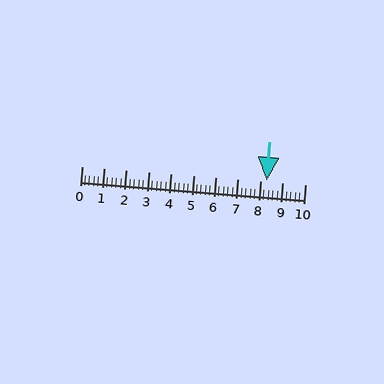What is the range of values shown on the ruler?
The ruler shows values from 0 to 10.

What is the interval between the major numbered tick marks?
The major tick marks are spaced 1 units apart.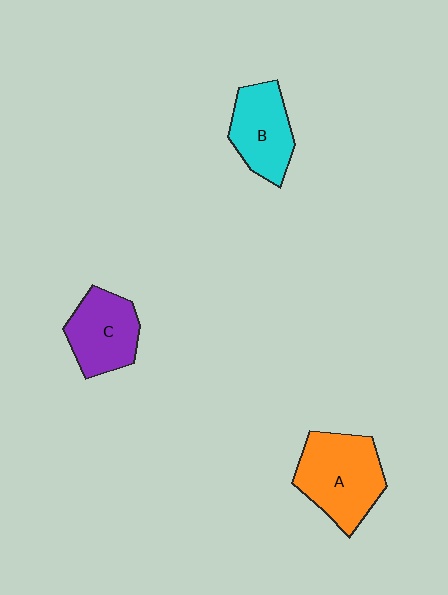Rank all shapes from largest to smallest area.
From largest to smallest: A (orange), C (purple), B (cyan).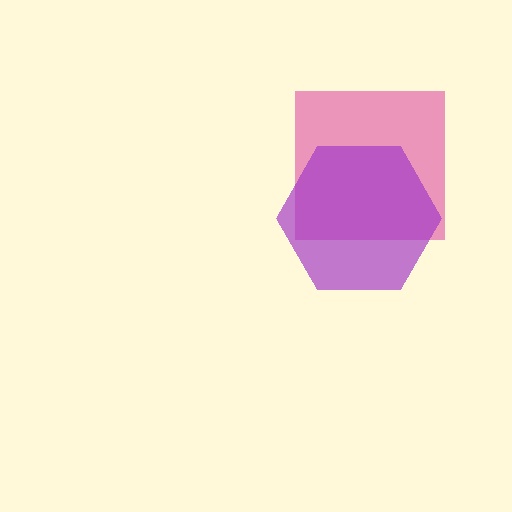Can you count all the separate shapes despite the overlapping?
Yes, there are 2 separate shapes.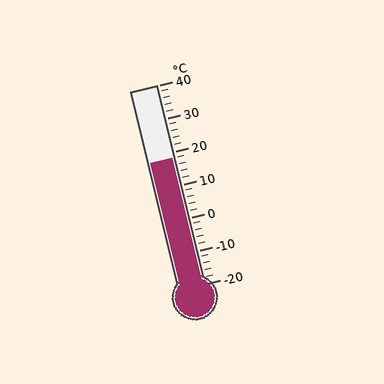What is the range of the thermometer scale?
The thermometer scale ranges from -20°C to 40°C.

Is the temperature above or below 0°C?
The temperature is above 0°C.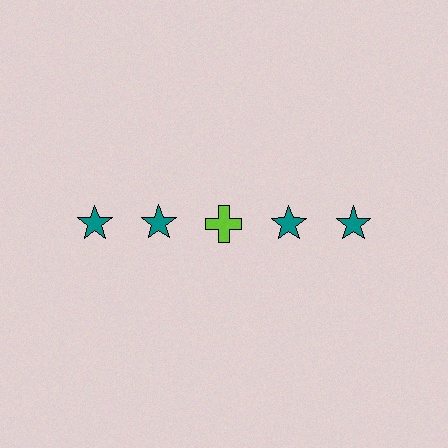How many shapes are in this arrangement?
There are 5 shapes arranged in a grid pattern.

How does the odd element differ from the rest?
It differs in both color (lime instead of teal) and shape (cross instead of star).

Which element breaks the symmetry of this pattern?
The lime cross in the top row, center column breaks the symmetry. All other shapes are teal stars.